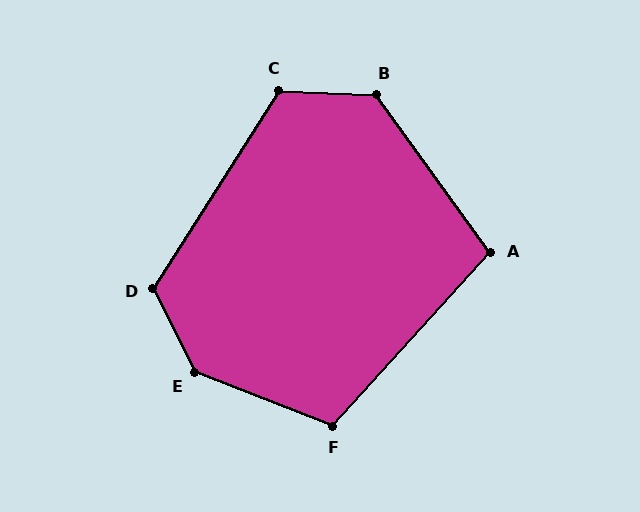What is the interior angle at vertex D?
Approximately 121 degrees (obtuse).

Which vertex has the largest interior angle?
E, at approximately 138 degrees.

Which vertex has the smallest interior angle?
A, at approximately 102 degrees.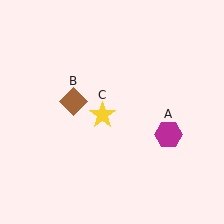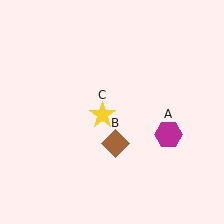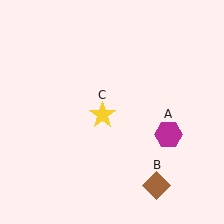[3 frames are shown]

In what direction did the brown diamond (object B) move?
The brown diamond (object B) moved down and to the right.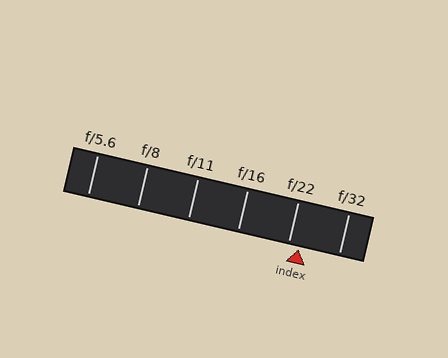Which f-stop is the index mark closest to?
The index mark is closest to f/22.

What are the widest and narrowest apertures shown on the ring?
The widest aperture shown is f/5.6 and the narrowest is f/32.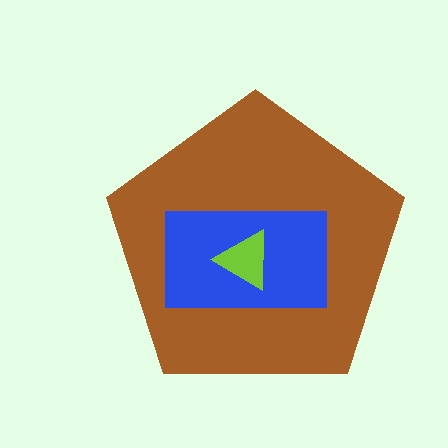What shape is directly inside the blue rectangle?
The lime triangle.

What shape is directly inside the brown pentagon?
The blue rectangle.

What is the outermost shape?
The brown pentagon.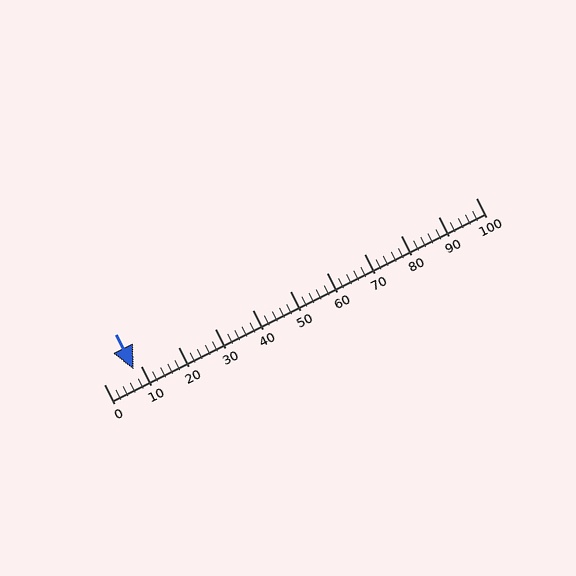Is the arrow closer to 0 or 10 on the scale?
The arrow is closer to 10.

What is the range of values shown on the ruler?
The ruler shows values from 0 to 100.